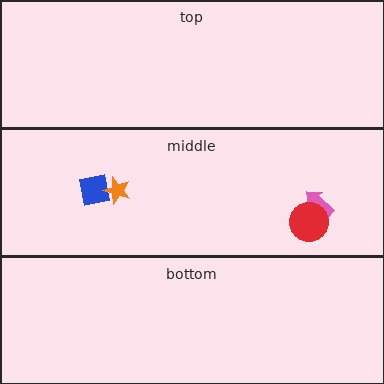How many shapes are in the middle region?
4.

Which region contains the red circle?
The middle region.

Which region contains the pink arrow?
The middle region.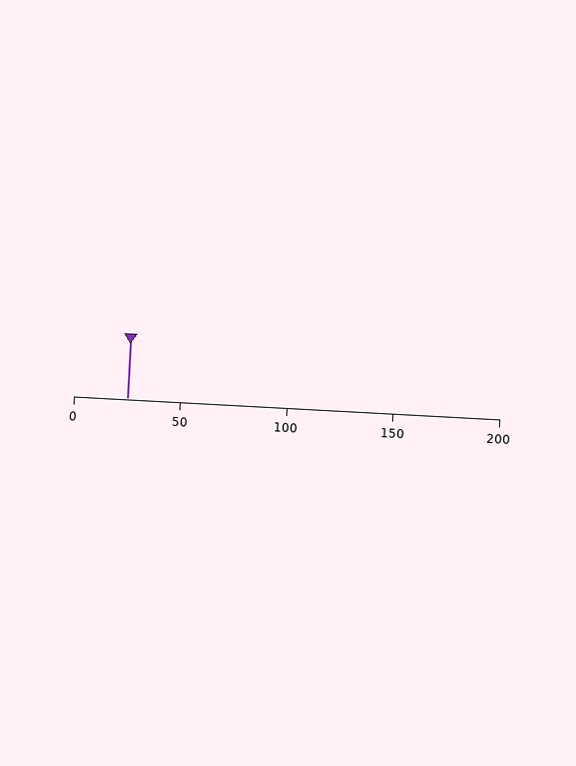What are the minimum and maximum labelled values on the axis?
The axis runs from 0 to 200.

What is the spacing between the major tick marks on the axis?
The major ticks are spaced 50 apart.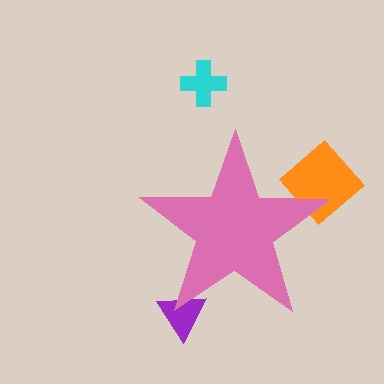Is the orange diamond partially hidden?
Yes, the orange diamond is partially hidden behind the pink star.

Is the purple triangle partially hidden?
Yes, the purple triangle is partially hidden behind the pink star.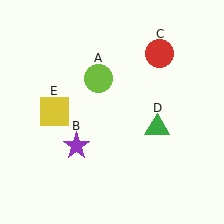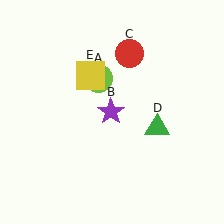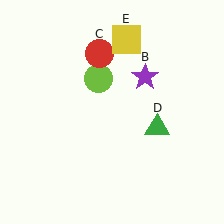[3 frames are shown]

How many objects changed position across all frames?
3 objects changed position: purple star (object B), red circle (object C), yellow square (object E).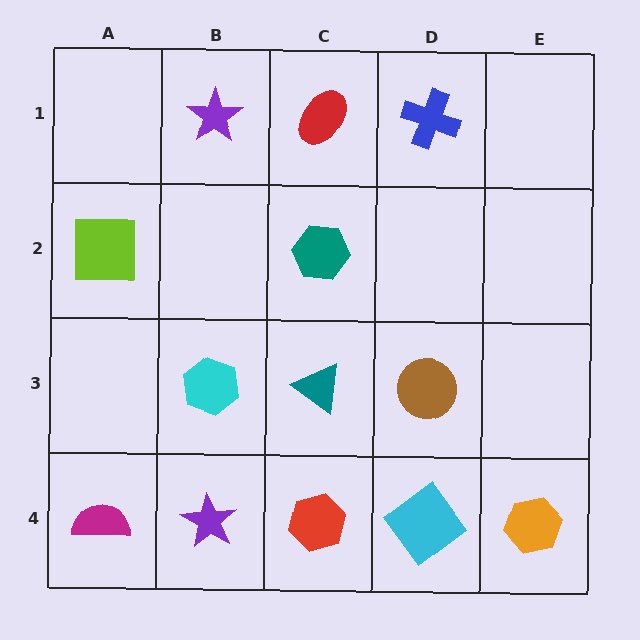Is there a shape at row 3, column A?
No, that cell is empty.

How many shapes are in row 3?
3 shapes.